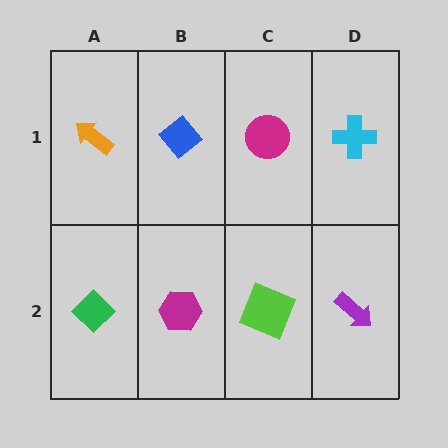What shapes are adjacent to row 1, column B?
A magenta hexagon (row 2, column B), an orange arrow (row 1, column A), a magenta circle (row 1, column C).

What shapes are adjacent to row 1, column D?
A purple arrow (row 2, column D), a magenta circle (row 1, column C).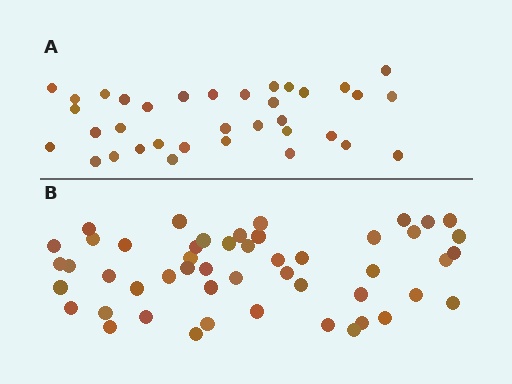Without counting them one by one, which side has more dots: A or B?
Region B (the bottom region) has more dots.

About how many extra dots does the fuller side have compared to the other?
Region B has approximately 15 more dots than region A.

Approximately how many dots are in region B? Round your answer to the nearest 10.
About 50 dots.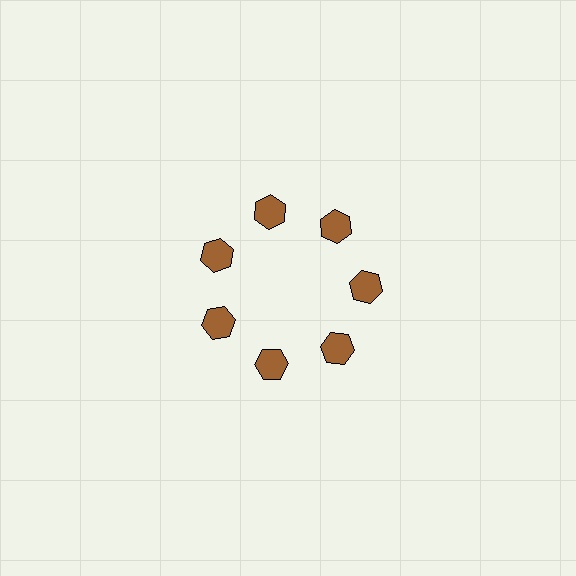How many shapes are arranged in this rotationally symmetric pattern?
There are 7 shapes, arranged in 7 groups of 1.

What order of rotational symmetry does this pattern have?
This pattern has 7-fold rotational symmetry.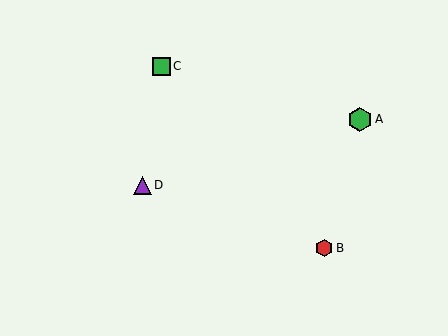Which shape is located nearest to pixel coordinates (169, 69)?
The green square (labeled C) at (161, 66) is nearest to that location.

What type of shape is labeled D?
Shape D is a purple triangle.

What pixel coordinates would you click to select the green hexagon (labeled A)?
Click at (360, 119) to select the green hexagon A.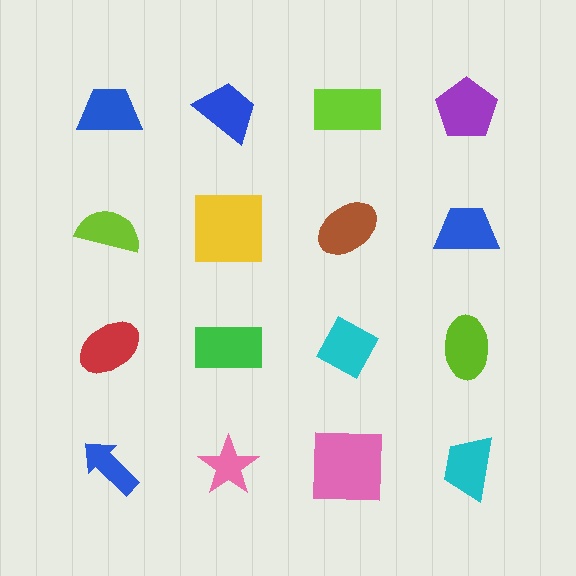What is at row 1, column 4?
A purple pentagon.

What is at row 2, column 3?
A brown ellipse.